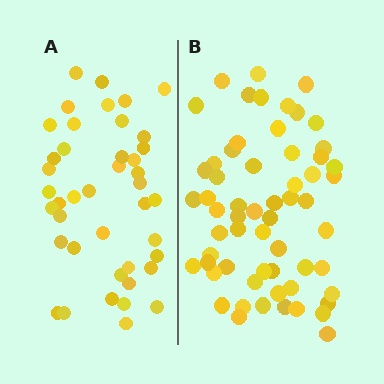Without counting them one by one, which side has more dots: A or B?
Region B (the right region) has more dots.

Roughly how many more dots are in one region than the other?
Region B has approximately 20 more dots than region A.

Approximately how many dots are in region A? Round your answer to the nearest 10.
About 40 dots. (The exact count is 42, which rounds to 40.)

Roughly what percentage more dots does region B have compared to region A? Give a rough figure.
About 45% more.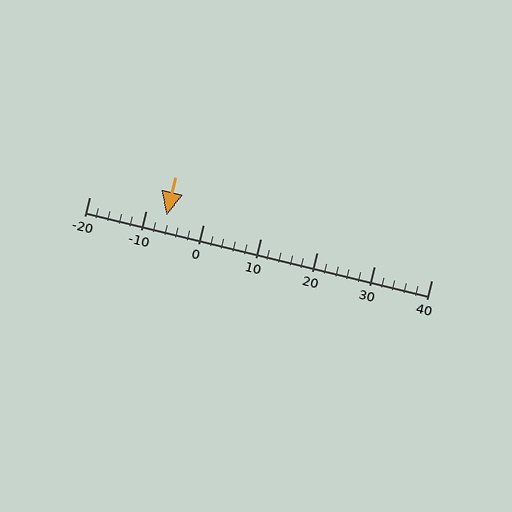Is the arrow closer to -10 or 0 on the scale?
The arrow is closer to -10.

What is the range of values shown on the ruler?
The ruler shows values from -20 to 40.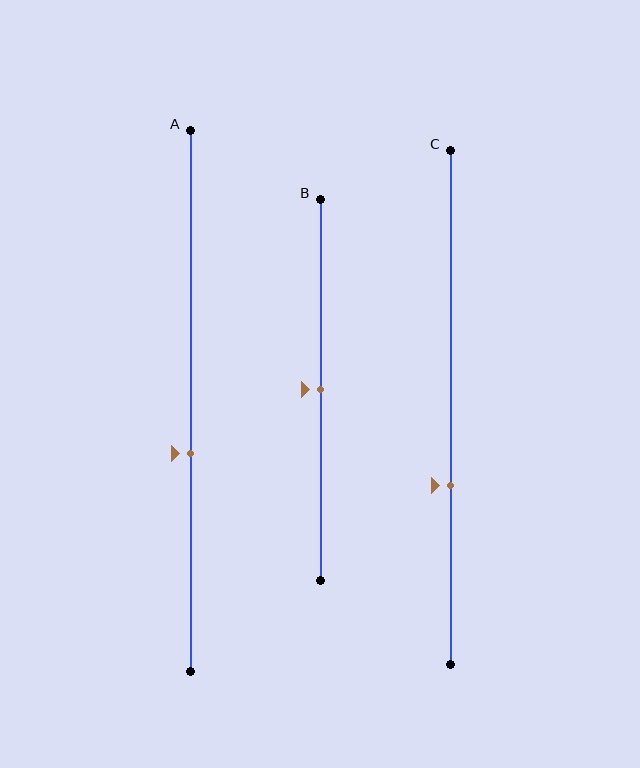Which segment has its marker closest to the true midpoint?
Segment B has its marker closest to the true midpoint.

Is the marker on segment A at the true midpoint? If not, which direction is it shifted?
No, the marker on segment A is shifted downward by about 10% of the segment length.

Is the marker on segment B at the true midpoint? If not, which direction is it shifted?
Yes, the marker on segment B is at the true midpoint.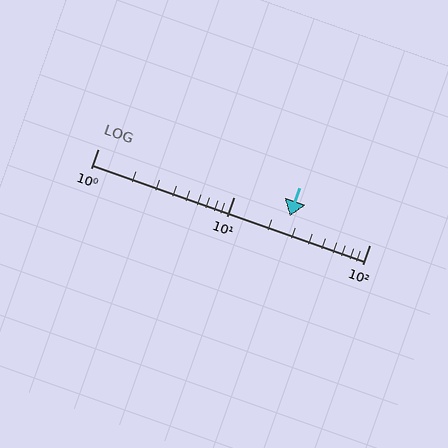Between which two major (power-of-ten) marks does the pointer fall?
The pointer is between 10 and 100.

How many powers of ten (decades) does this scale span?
The scale spans 2 decades, from 1 to 100.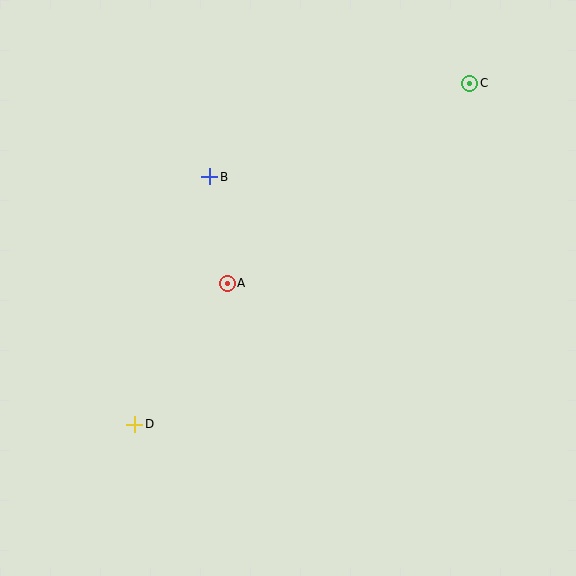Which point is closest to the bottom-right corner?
Point A is closest to the bottom-right corner.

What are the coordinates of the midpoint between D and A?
The midpoint between D and A is at (181, 354).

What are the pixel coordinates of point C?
Point C is at (470, 83).